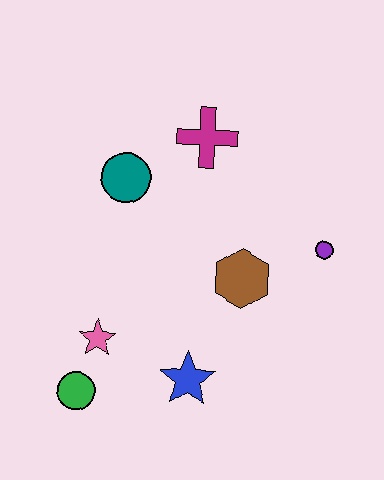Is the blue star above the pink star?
No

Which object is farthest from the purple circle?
The green circle is farthest from the purple circle.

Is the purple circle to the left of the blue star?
No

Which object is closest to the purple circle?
The brown hexagon is closest to the purple circle.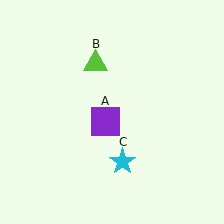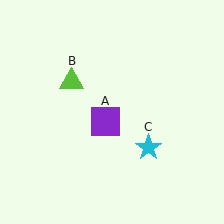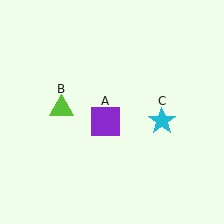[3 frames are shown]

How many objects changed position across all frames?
2 objects changed position: lime triangle (object B), cyan star (object C).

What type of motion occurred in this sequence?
The lime triangle (object B), cyan star (object C) rotated counterclockwise around the center of the scene.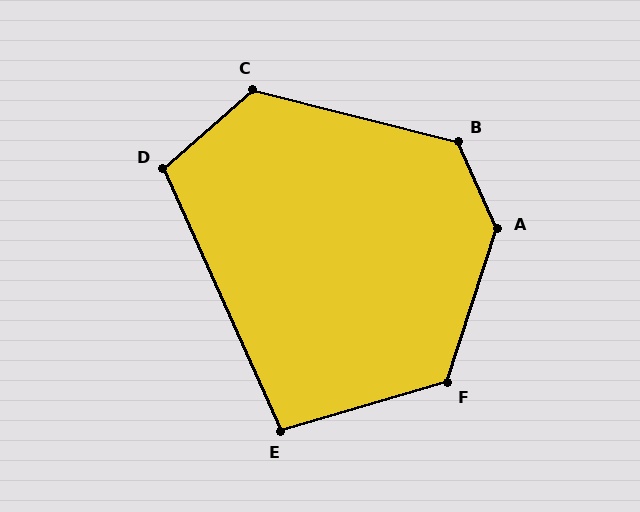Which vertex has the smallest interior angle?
E, at approximately 98 degrees.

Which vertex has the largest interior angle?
A, at approximately 138 degrees.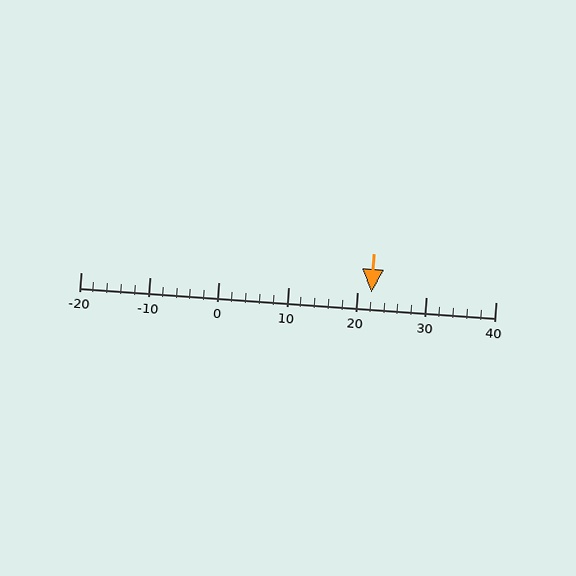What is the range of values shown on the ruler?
The ruler shows values from -20 to 40.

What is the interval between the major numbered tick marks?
The major tick marks are spaced 10 units apart.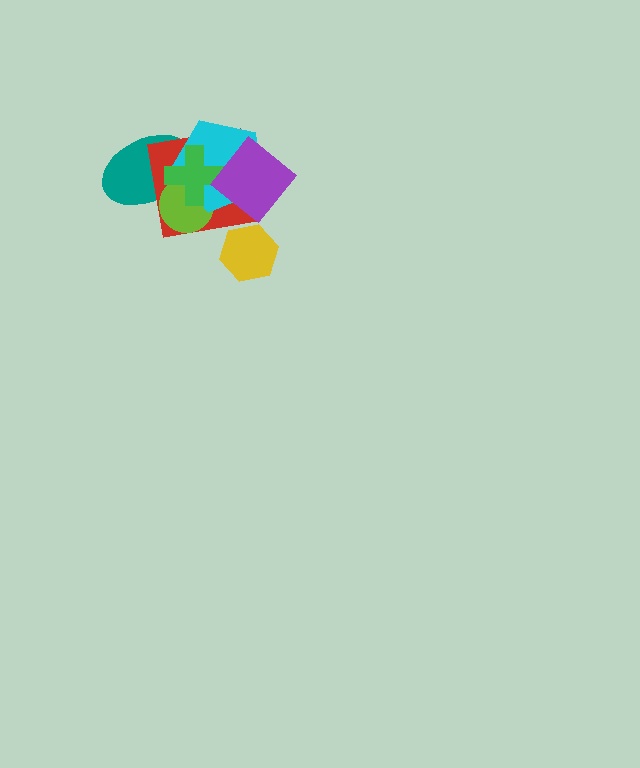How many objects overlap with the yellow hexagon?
0 objects overlap with the yellow hexagon.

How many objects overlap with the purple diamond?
3 objects overlap with the purple diamond.